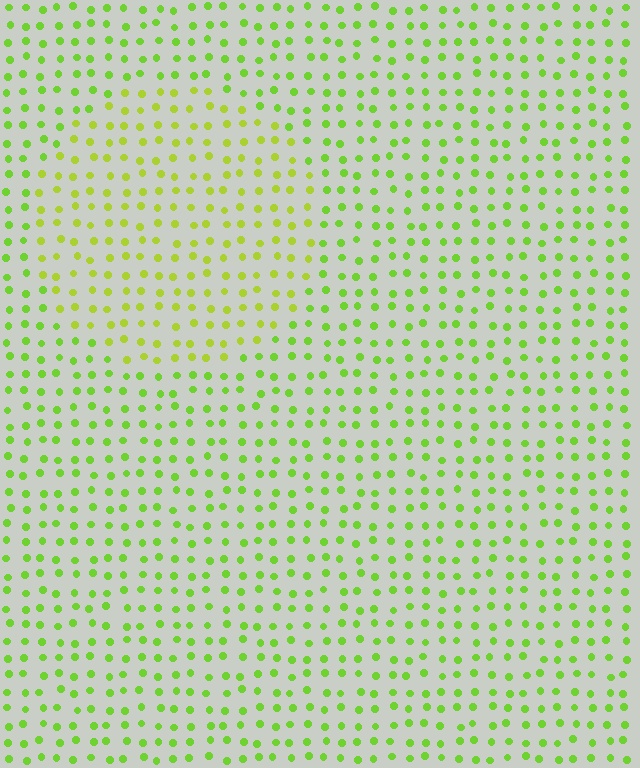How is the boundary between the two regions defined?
The boundary is defined purely by a slight shift in hue (about 22 degrees). Spacing, size, and orientation are identical on both sides.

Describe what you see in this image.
The image is filled with small lime elements in a uniform arrangement. A circle-shaped region is visible where the elements are tinted to a slightly different hue, forming a subtle color boundary.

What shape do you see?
I see a circle.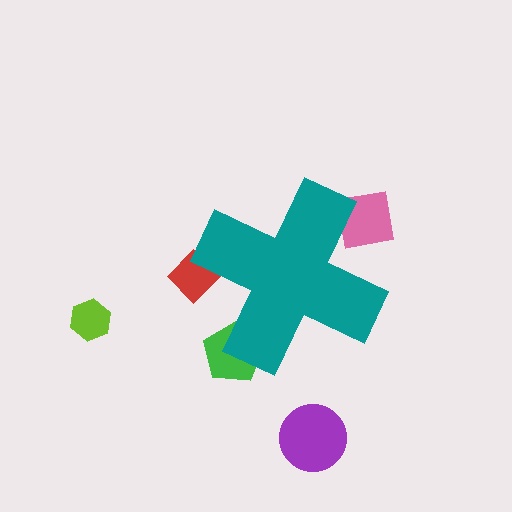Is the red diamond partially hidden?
Yes, the red diamond is partially hidden behind the teal cross.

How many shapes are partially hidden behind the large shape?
3 shapes are partially hidden.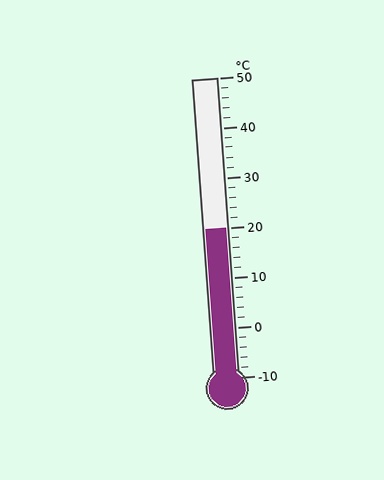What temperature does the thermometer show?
The thermometer shows approximately 20°C.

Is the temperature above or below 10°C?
The temperature is above 10°C.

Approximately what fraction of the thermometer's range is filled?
The thermometer is filled to approximately 50% of its range.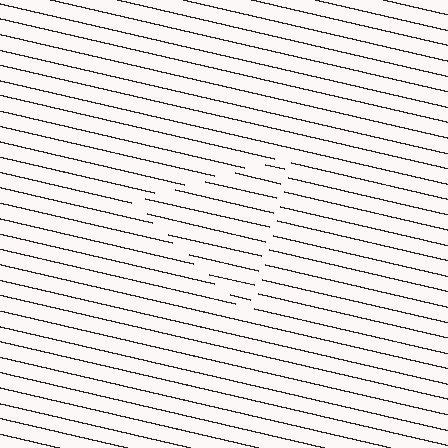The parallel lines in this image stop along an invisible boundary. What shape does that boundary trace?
An illusory triangle. The interior of the shape contains the same grating, shifted by half a period — the contour is defined by the phase discontinuity where line-ends from the inner and outer gratings abut.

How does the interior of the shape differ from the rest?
The interior of the shape contains the same grating, shifted by half a period — the contour is defined by the phase discontinuity where line-ends from the inner and outer gratings abut.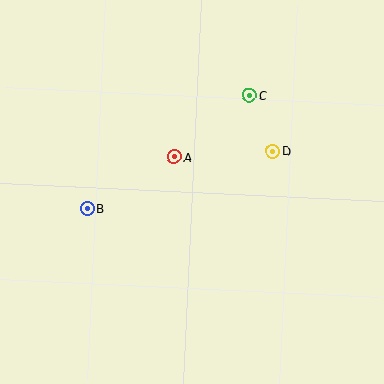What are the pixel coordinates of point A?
Point A is at (174, 157).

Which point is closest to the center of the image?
Point A at (174, 157) is closest to the center.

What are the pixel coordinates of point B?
Point B is at (88, 208).